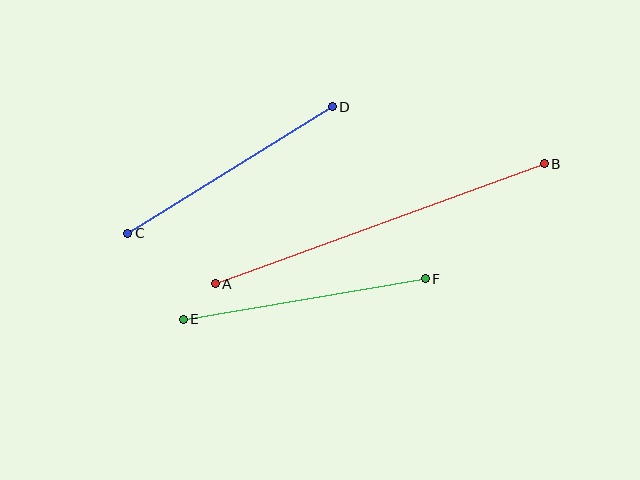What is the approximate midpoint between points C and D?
The midpoint is at approximately (230, 170) pixels.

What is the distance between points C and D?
The distance is approximately 240 pixels.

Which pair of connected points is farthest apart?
Points A and B are farthest apart.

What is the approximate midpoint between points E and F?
The midpoint is at approximately (304, 299) pixels.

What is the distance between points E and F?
The distance is approximately 245 pixels.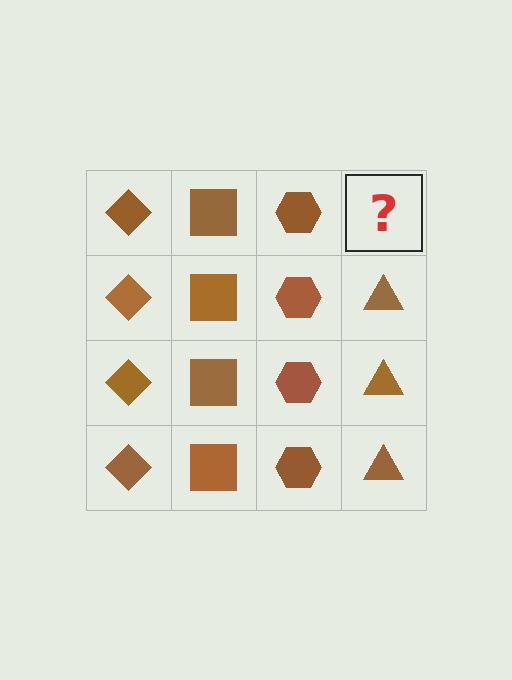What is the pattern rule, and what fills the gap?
The rule is that each column has a consistent shape. The gap should be filled with a brown triangle.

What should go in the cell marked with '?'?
The missing cell should contain a brown triangle.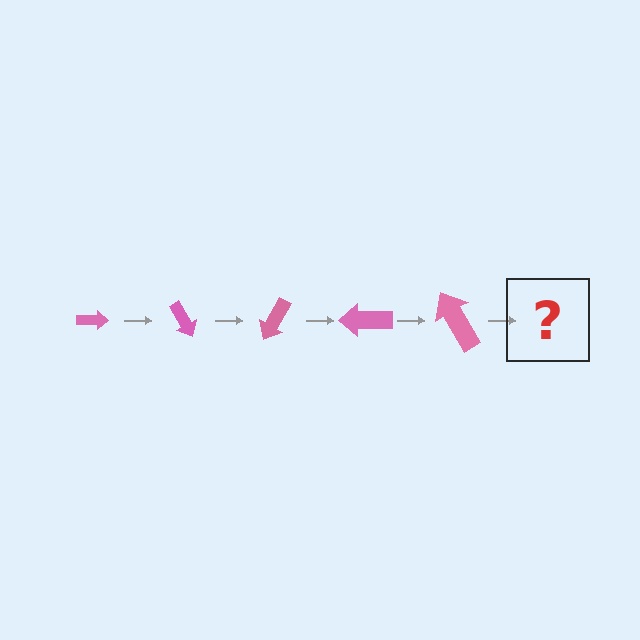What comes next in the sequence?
The next element should be an arrow, larger than the previous one and rotated 300 degrees from the start.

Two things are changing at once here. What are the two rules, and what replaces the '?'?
The two rules are that the arrow grows larger each step and it rotates 60 degrees each step. The '?' should be an arrow, larger than the previous one and rotated 300 degrees from the start.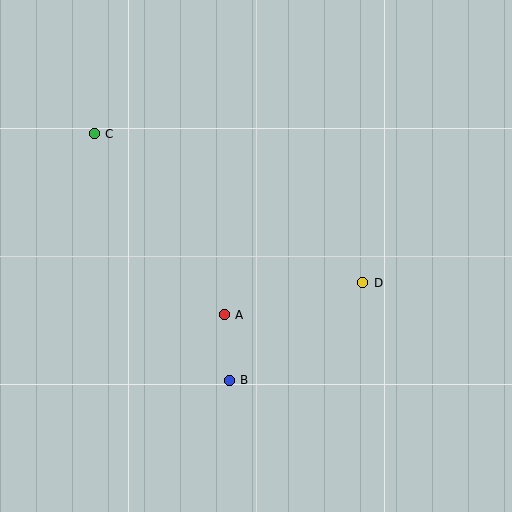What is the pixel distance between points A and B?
The distance between A and B is 66 pixels.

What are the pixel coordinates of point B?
Point B is at (229, 381).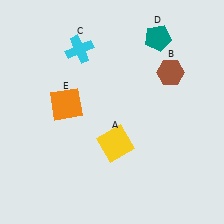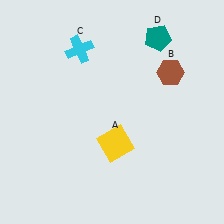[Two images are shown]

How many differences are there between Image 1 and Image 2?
There is 1 difference between the two images.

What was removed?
The orange square (E) was removed in Image 2.